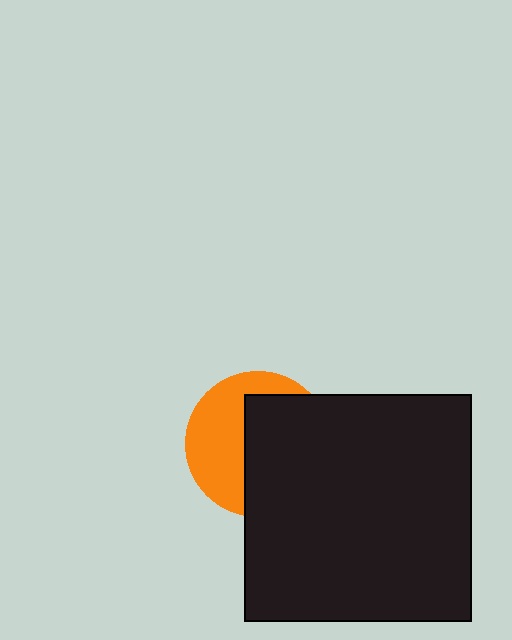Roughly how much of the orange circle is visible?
A small part of it is visible (roughly 44%).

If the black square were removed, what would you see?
You would see the complete orange circle.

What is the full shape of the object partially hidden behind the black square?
The partially hidden object is an orange circle.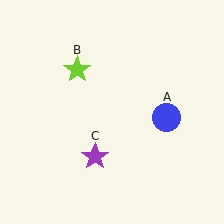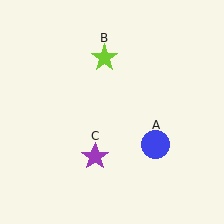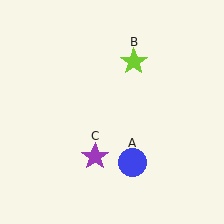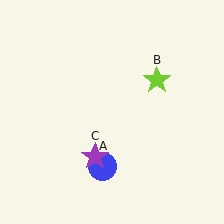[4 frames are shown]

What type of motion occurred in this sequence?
The blue circle (object A), lime star (object B) rotated clockwise around the center of the scene.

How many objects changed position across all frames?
2 objects changed position: blue circle (object A), lime star (object B).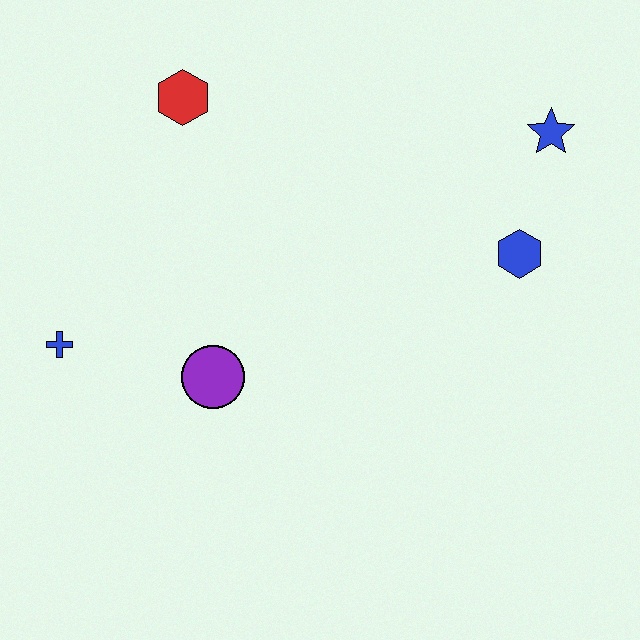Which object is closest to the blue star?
The blue hexagon is closest to the blue star.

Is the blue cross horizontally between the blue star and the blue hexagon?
No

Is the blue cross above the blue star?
No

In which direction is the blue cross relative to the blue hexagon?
The blue cross is to the left of the blue hexagon.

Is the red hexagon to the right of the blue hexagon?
No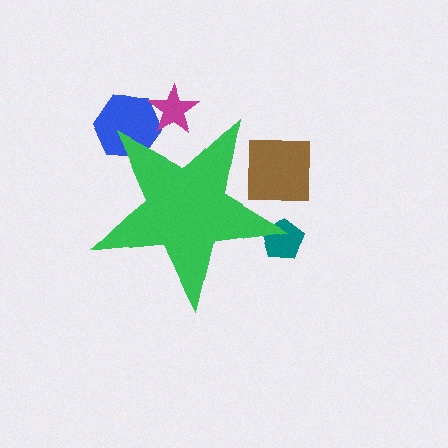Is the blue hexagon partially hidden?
Yes, the blue hexagon is partially hidden behind the green star.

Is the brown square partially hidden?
Yes, the brown square is partially hidden behind the green star.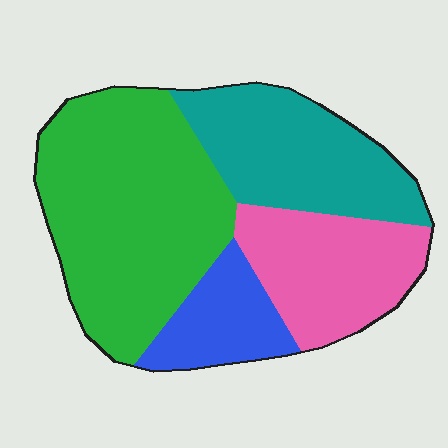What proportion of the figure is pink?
Pink covers 21% of the figure.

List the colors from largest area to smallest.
From largest to smallest: green, teal, pink, blue.